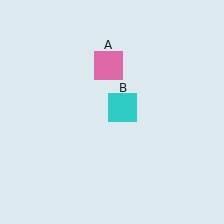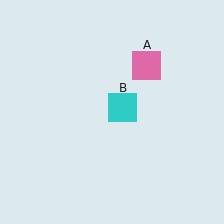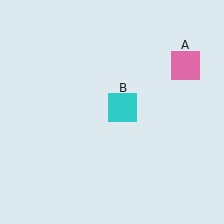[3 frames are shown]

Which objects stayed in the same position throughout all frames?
Cyan square (object B) remained stationary.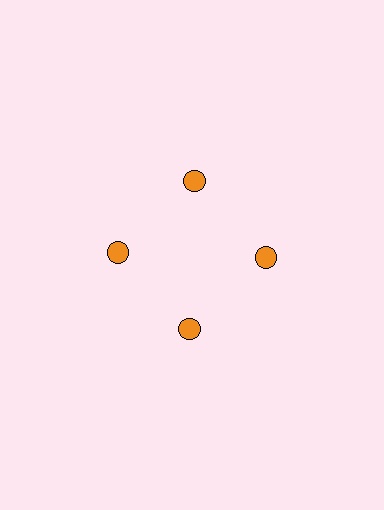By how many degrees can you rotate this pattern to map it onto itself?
The pattern maps onto itself every 90 degrees of rotation.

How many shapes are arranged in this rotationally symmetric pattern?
There are 4 shapes, arranged in 4 groups of 1.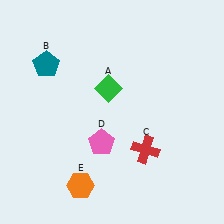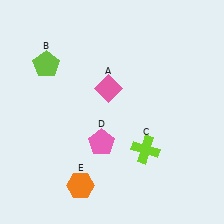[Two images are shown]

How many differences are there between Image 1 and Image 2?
There are 3 differences between the two images.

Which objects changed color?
A changed from green to pink. B changed from teal to lime. C changed from red to lime.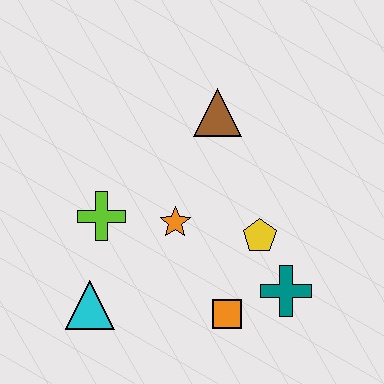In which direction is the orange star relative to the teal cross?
The orange star is to the left of the teal cross.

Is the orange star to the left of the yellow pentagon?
Yes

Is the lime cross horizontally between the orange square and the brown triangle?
No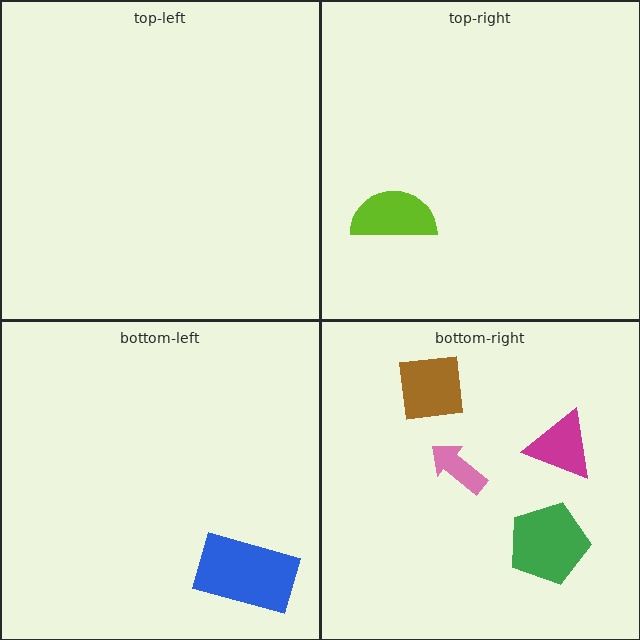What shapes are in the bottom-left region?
The blue rectangle.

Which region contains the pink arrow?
The bottom-right region.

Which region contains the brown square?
The bottom-right region.